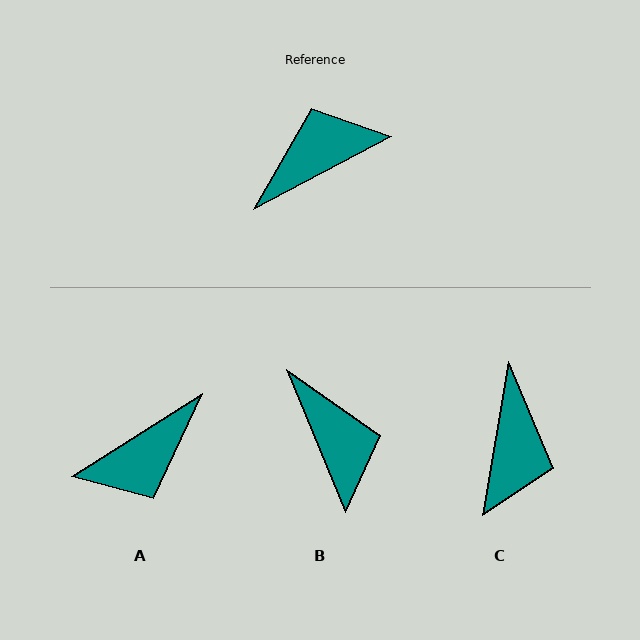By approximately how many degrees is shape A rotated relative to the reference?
Approximately 176 degrees clockwise.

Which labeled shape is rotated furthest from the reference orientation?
A, about 176 degrees away.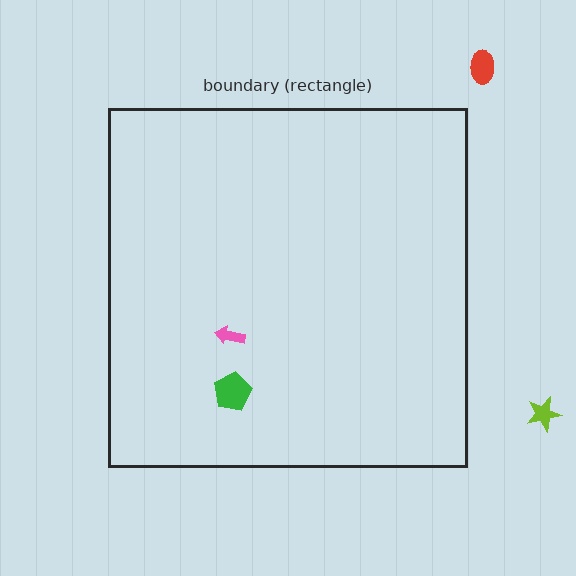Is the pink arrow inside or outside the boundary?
Inside.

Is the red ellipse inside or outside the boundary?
Outside.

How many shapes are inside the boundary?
2 inside, 2 outside.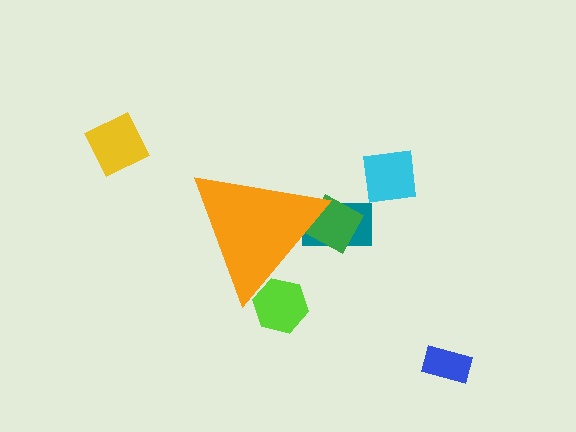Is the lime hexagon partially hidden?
Yes, the lime hexagon is partially hidden behind the orange triangle.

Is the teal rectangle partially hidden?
Yes, the teal rectangle is partially hidden behind the orange triangle.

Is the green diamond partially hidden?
Yes, the green diamond is partially hidden behind the orange triangle.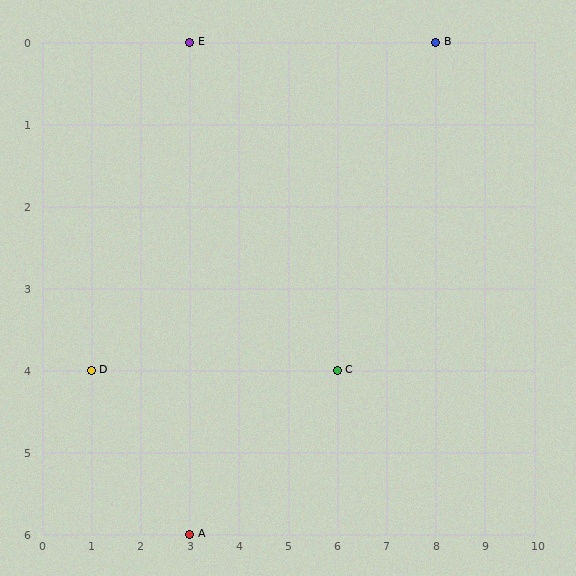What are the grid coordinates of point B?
Point B is at grid coordinates (8, 0).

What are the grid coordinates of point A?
Point A is at grid coordinates (3, 6).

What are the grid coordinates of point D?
Point D is at grid coordinates (1, 4).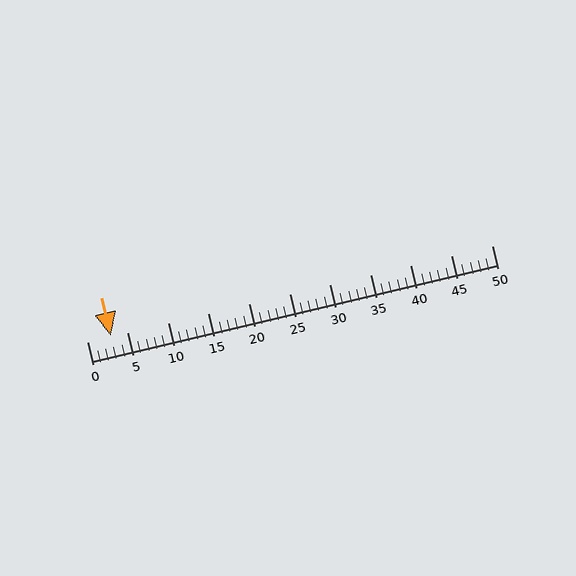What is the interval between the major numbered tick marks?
The major tick marks are spaced 5 units apart.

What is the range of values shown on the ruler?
The ruler shows values from 0 to 50.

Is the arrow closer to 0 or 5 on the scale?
The arrow is closer to 5.